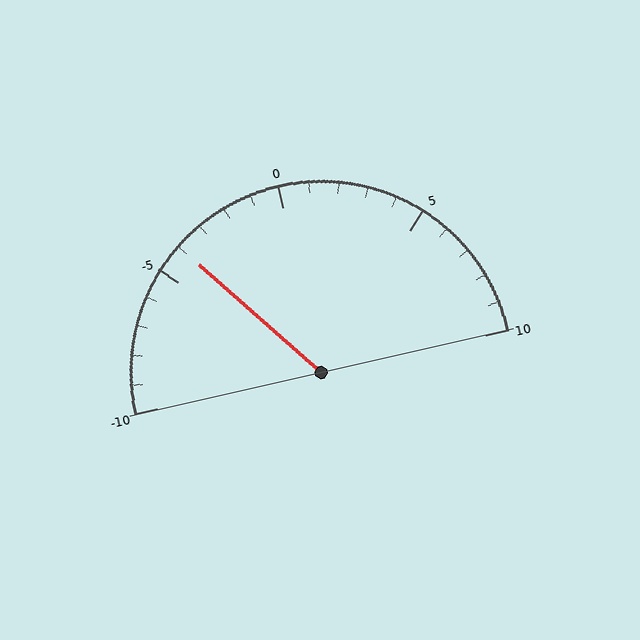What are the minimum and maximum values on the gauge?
The gauge ranges from -10 to 10.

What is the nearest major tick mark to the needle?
The nearest major tick mark is -5.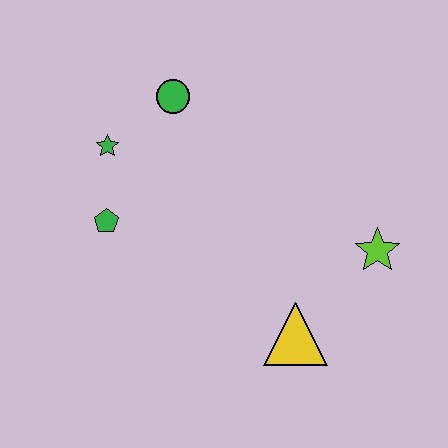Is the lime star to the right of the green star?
Yes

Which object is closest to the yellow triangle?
The lime star is closest to the yellow triangle.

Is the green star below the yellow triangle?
No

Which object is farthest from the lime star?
The green star is farthest from the lime star.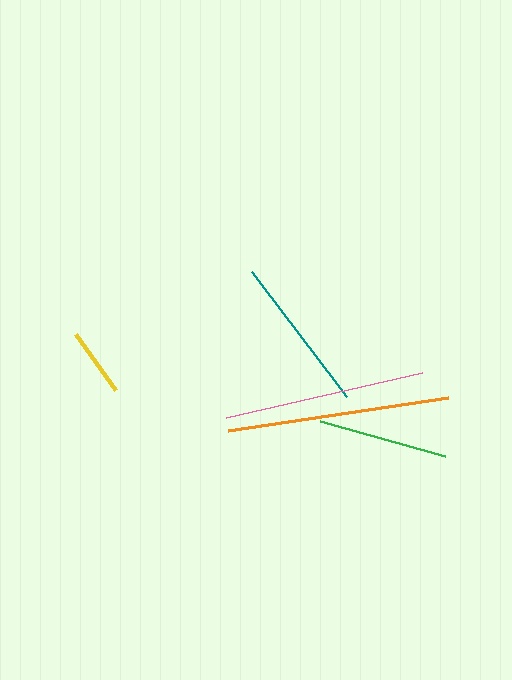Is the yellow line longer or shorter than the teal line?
The teal line is longer than the yellow line.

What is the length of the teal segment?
The teal segment is approximately 157 pixels long.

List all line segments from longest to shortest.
From longest to shortest: orange, pink, teal, green, yellow.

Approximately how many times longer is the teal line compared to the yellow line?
The teal line is approximately 2.3 times the length of the yellow line.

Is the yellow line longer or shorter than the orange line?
The orange line is longer than the yellow line.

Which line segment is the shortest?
The yellow line is the shortest at approximately 69 pixels.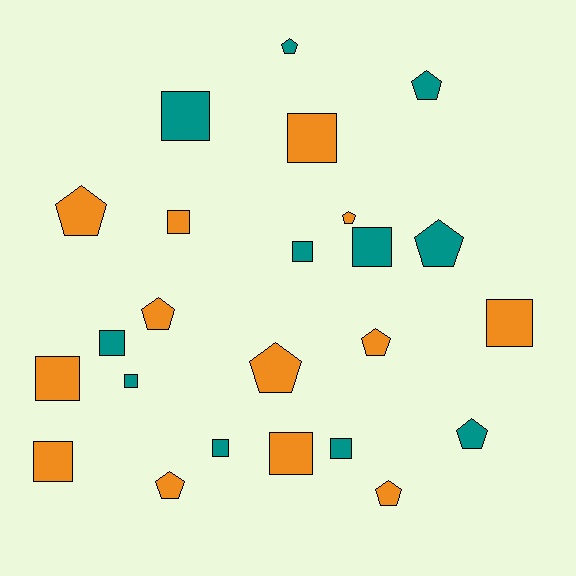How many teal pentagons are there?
There are 4 teal pentagons.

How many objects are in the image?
There are 24 objects.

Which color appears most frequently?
Orange, with 13 objects.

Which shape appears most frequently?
Square, with 13 objects.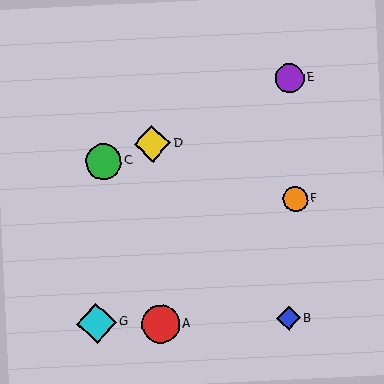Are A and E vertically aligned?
No, A is at x≈161 and E is at x≈290.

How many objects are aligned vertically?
2 objects (A, D) are aligned vertically.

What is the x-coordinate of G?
Object G is at x≈96.